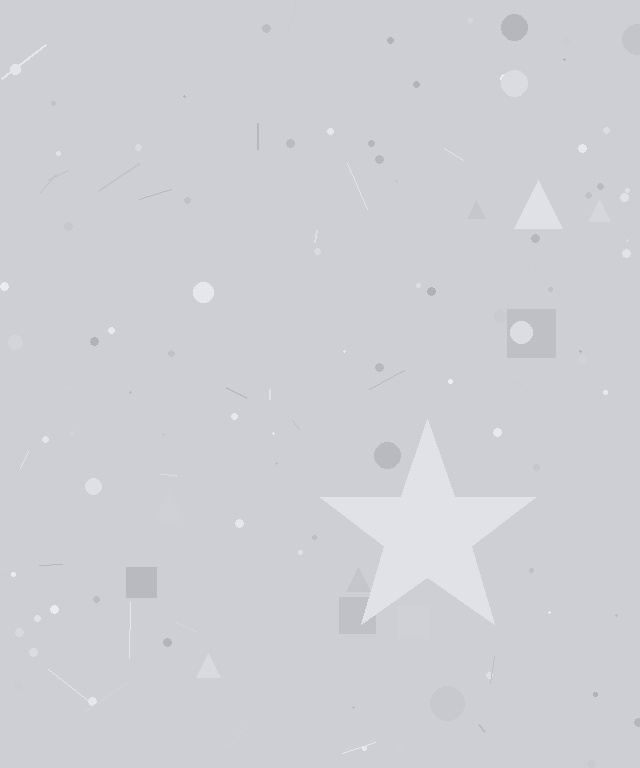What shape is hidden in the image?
A star is hidden in the image.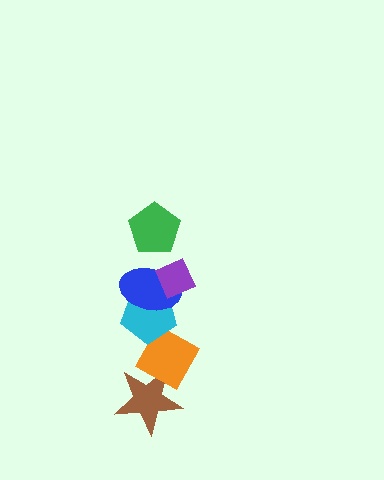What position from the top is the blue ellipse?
The blue ellipse is 3rd from the top.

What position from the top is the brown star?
The brown star is 6th from the top.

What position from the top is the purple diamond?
The purple diamond is 2nd from the top.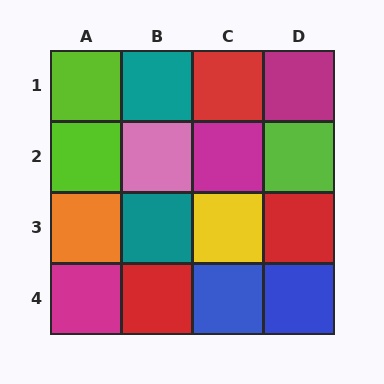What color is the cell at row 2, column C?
Magenta.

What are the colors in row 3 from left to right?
Orange, teal, yellow, red.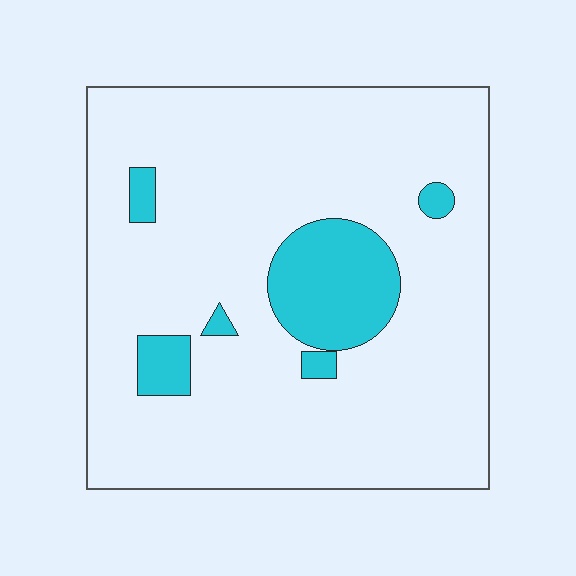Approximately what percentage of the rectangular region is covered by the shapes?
Approximately 15%.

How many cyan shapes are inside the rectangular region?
6.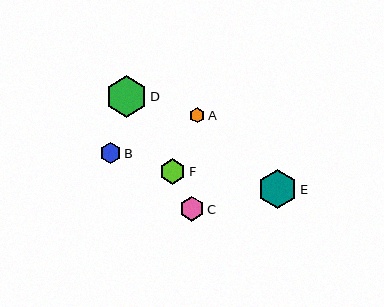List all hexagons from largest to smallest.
From largest to smallest: D, E, F, C, B, A.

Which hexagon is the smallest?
Hexagon A is the smallest with a size of approximately 15 pixels.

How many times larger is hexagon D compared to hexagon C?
Hexagon D is approximately 1.7 times the size of hexagon C.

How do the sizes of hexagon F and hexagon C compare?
Hexagon F and hexagon C are approximately the same size.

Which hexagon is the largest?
Hexagon D is the largest with a size of approximately 41 pixels.